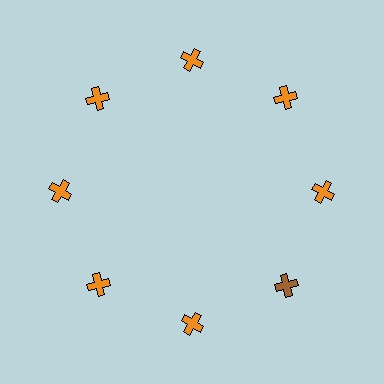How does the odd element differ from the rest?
It has a different color: brown instead of orange.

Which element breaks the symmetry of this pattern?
The brown cross at roughly the 4 o'clock position breaks the symmetry. All other shapes are orange crosses.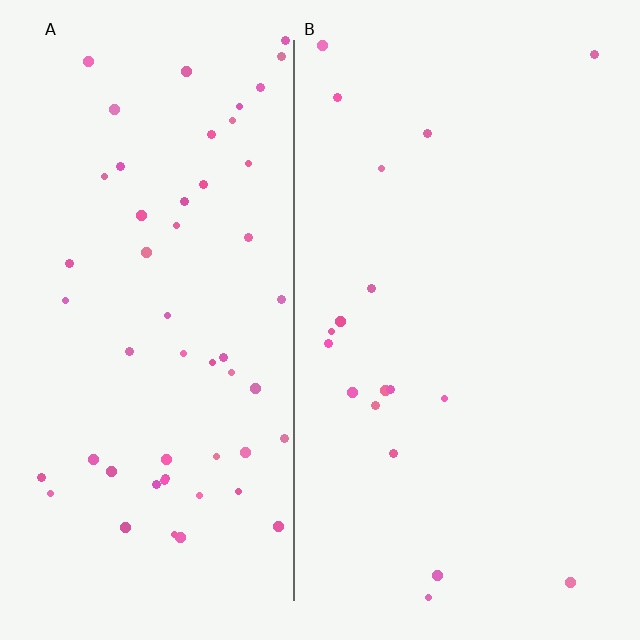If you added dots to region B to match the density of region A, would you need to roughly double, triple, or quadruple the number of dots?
Approximately triple.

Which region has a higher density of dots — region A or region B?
A (the left).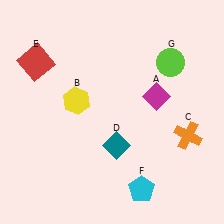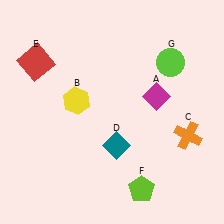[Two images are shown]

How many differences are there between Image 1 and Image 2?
There is 1 difference between the two images.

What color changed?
The pentagon (F) changed from cyan in Image 1 to lime in Image 2.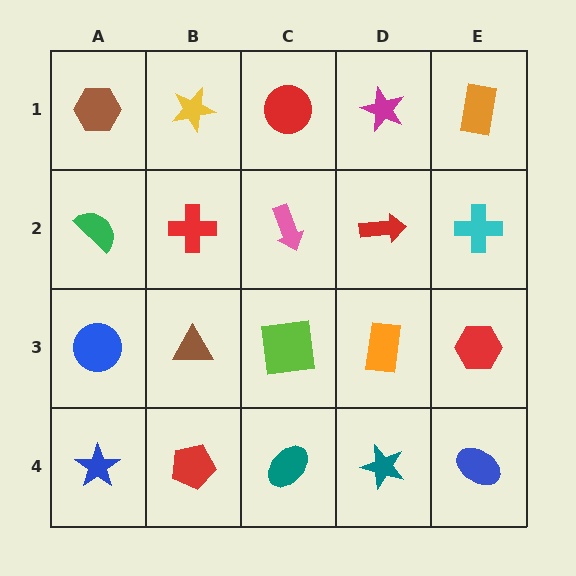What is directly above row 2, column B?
A yellow star.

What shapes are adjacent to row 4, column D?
An orange rectangle (row 3, column D), a teal ellipse (row 4, column C), a blue ellipse (row 4, column E).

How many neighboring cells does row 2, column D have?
4.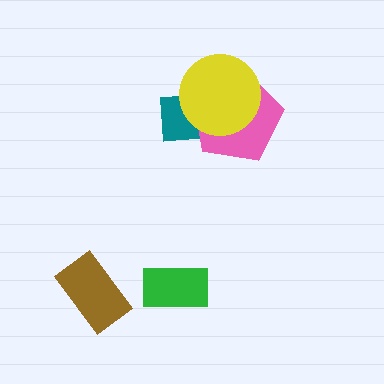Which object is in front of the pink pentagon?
The yellow circle is in front of the pink pentagon.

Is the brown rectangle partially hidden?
No, no other shape covers it.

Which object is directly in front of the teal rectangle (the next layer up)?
The pink pentagon is directly in front of the teal rectangle.